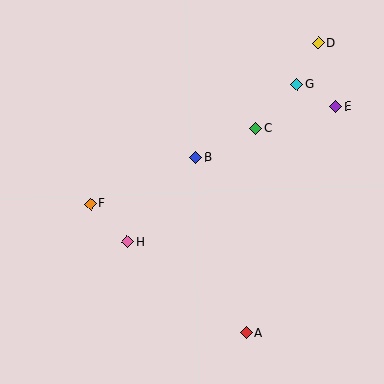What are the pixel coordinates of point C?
Point C is at (256, 129).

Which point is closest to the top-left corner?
Point F is closest to the top-left corner.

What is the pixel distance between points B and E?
The distance between B and E is 149 pixels.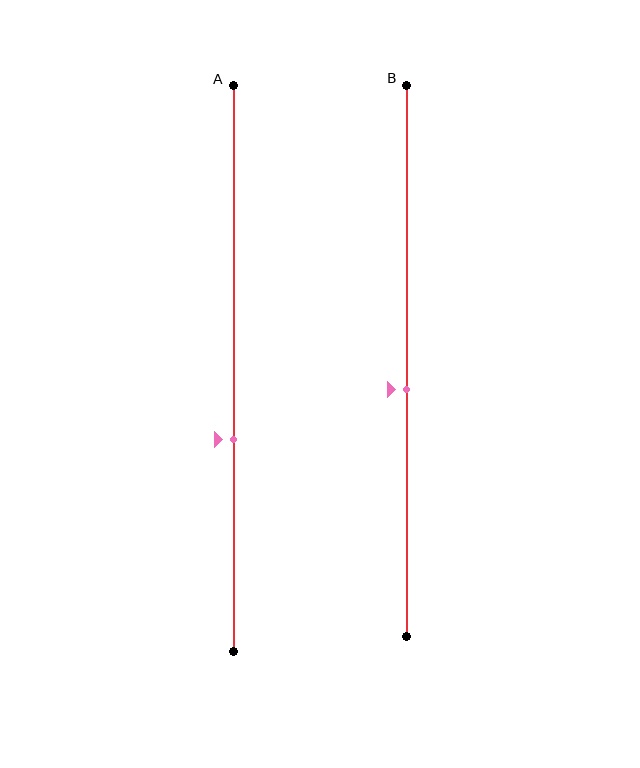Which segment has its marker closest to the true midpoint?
Segment B has its marker closest to the true midpoint.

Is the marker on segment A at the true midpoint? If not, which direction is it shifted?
No, the marker on segment A is shifted downward by about 12% of the segment length.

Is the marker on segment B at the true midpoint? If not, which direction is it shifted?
No, the marker on segment B is shifted downward by about 5% of the segment length.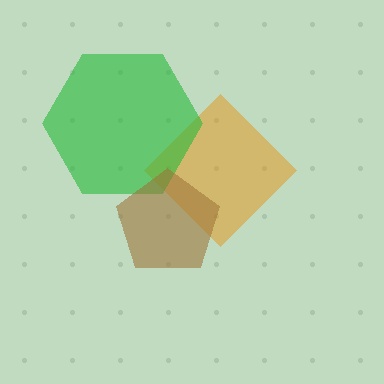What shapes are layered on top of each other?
The layered shapes are: an orange diamond, a green hexagon, a brown pentagon.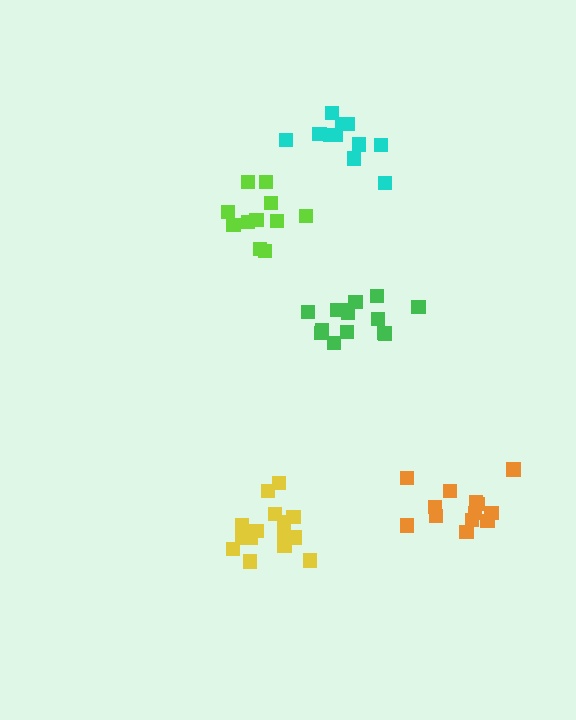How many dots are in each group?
Group 1: 11 dots, Group 2: 14 dots, Group 3: 15 dots, Group 4: 11 dots, Group 5: 13 dots (64 total).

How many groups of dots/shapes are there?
There are 5 groups.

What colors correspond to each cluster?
The clusters are colored: lime, green, yellow, cyan, orange.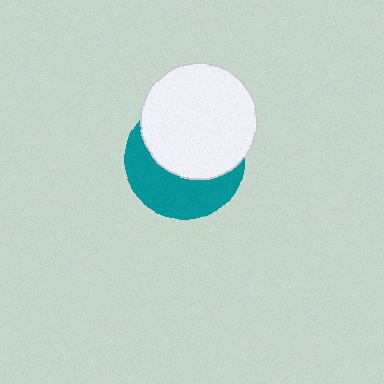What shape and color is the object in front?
The object in front is a white circle.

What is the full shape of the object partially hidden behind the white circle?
The partially hidden object is a teal circle.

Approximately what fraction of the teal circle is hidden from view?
Roughly 56% of the teal circle is hidden behind the white circle.